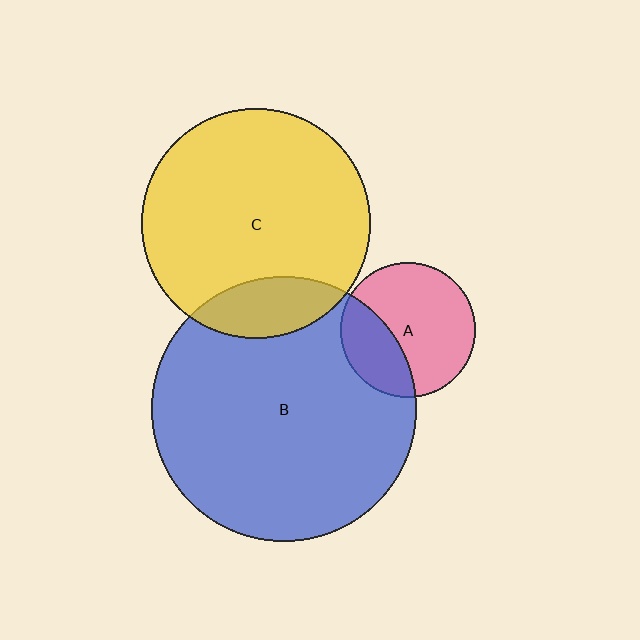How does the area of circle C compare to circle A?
Approximately 2.9 times.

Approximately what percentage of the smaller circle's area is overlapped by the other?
Approximately 30%.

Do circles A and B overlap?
Yes.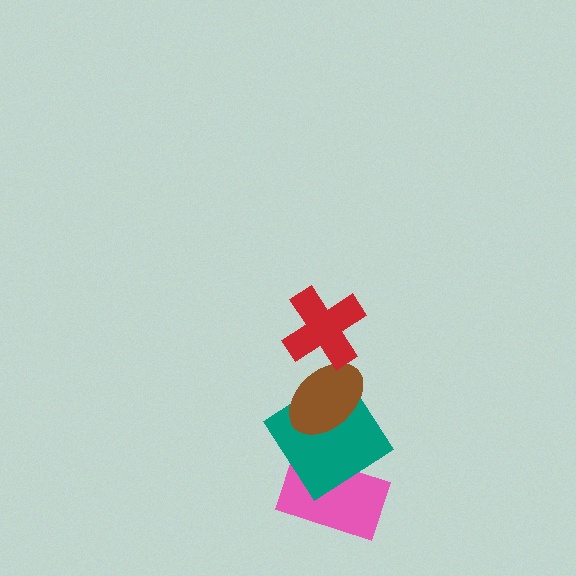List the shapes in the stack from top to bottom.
From top to bottom: the red cross, the brown ellipse, the teal diamond, the pink rectangle.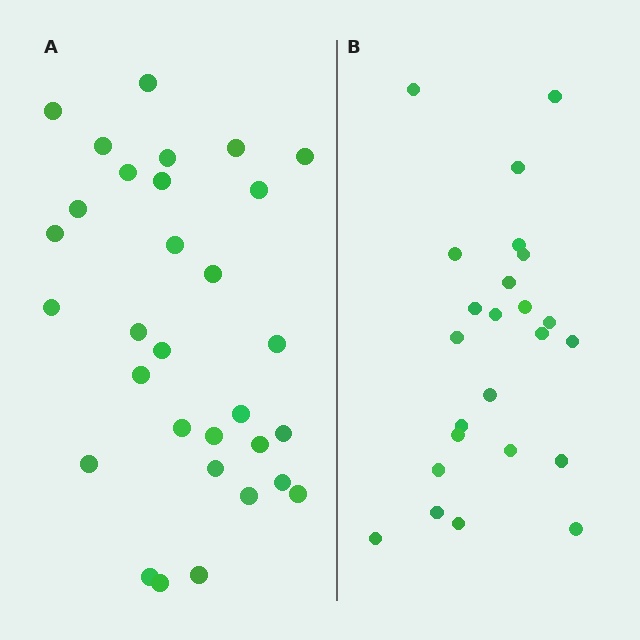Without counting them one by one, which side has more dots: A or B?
Region A (the left region) has more dots.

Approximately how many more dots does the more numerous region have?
Region A has roughly 8 or so more dots than region B.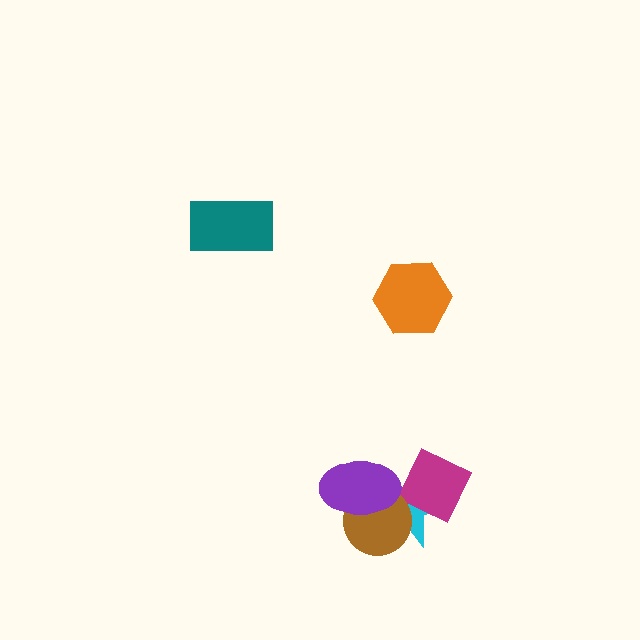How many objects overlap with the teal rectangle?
0 objects overlap with the teal rectangle.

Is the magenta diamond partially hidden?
No, no other shape covers it.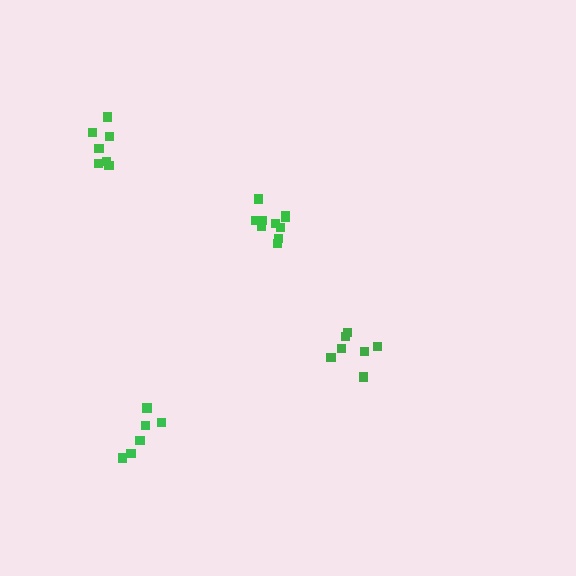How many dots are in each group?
Group 1: 7 dots, Group 2: 6 dots, Group 3: 7 dots, Group 4: 10 dots (30 total).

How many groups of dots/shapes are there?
There are 4 groups.